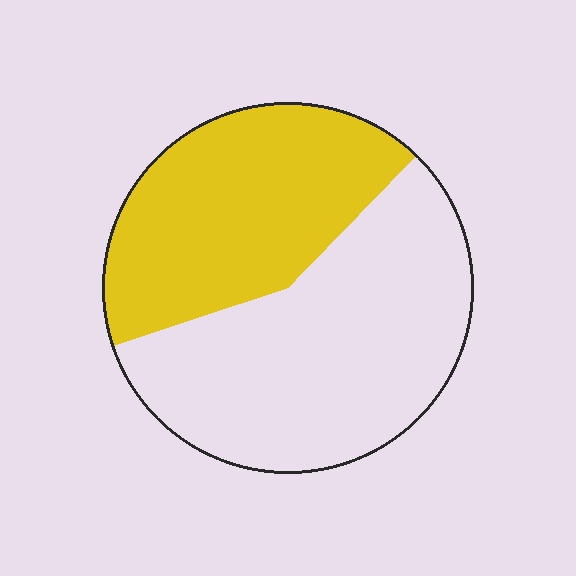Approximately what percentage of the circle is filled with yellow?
Approximately 40%.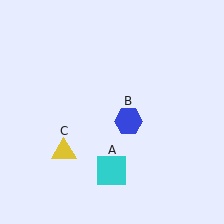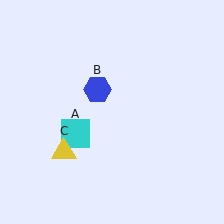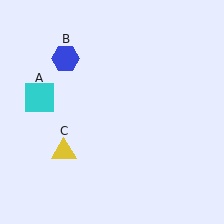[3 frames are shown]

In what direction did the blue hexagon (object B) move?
The blue hexagon (object B) moved up and to the left.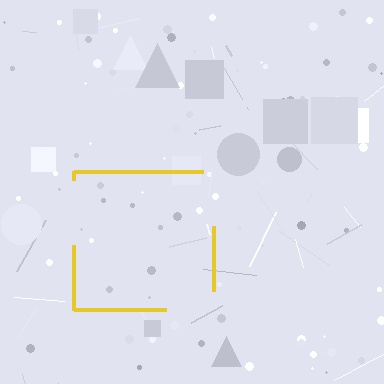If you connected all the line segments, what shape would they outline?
They would outline a square.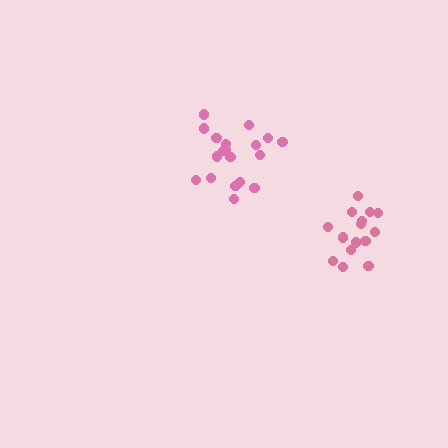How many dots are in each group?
Group 1: 19 dots, Group 2: 15 dots (34 total).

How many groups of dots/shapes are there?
There are 2 groups.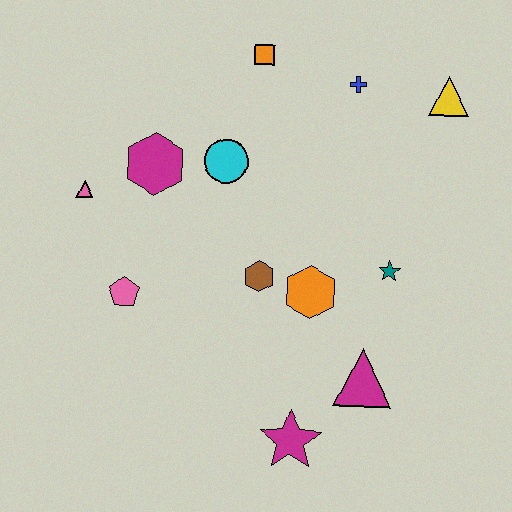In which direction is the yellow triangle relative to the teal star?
The yellow triangle is above the teal star.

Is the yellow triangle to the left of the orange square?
No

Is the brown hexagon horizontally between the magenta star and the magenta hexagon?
Yes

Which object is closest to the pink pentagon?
The pink triangle is closest to the pink pentagon.